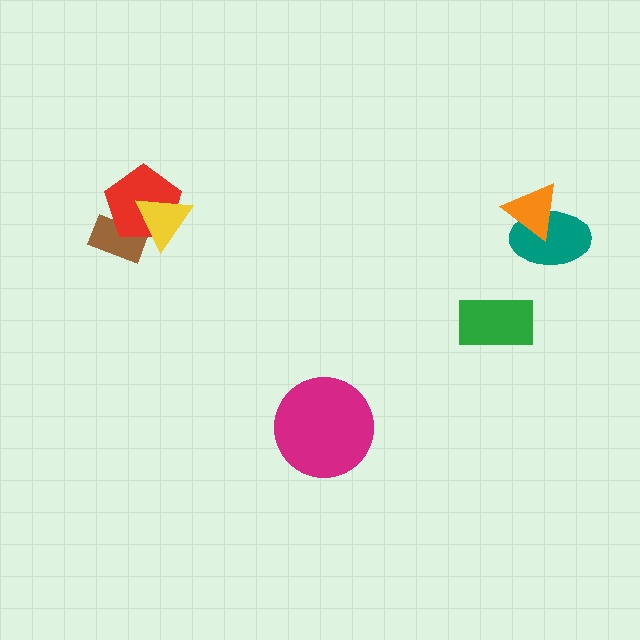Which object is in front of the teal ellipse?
The orange triangle is in front of the teal ellipse.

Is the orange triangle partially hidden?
No, no other shape covers it.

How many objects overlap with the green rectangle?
0 objects overlap with the green rectangle.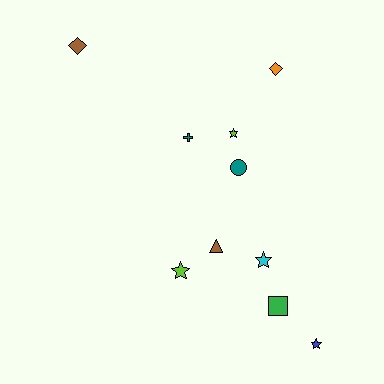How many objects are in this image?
There are 10 objects.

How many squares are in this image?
There is 1 square.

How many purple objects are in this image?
There are no purple objects.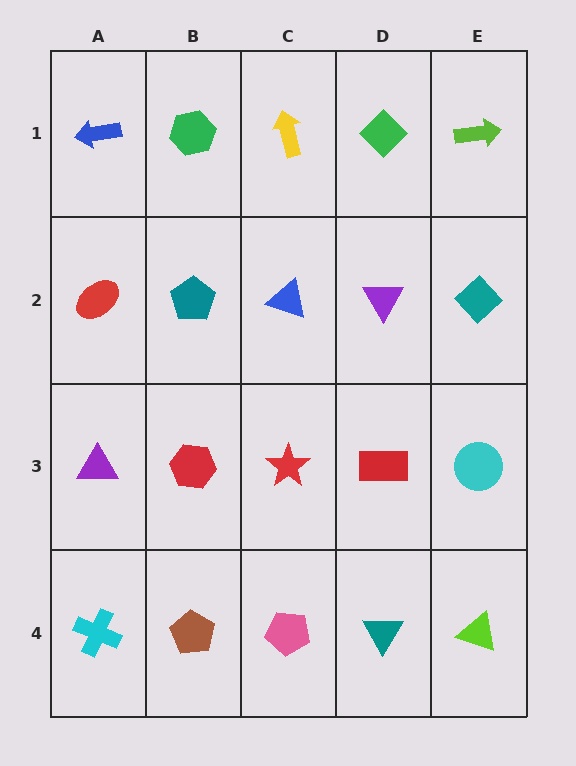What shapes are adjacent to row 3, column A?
A red ellipse (row 2, column A), a cyan cross (row 4, column A), a red hexagon (row 3, column B).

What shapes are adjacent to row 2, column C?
A yellow arrow (row 1, column C), a red star (row 3, column C), a teal pentagon (row 2, column B), a purple triangle (row 2, column D).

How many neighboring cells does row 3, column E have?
3.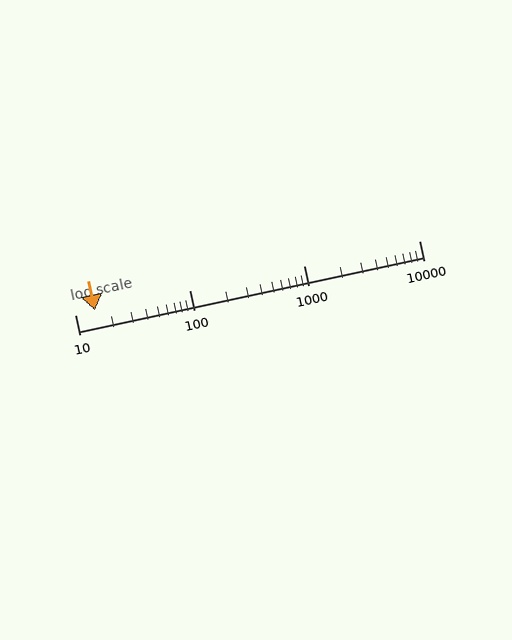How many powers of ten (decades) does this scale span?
The scale spans 3 decades, from 10 to 10000.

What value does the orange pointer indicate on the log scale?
The pointer indicates approximately 15.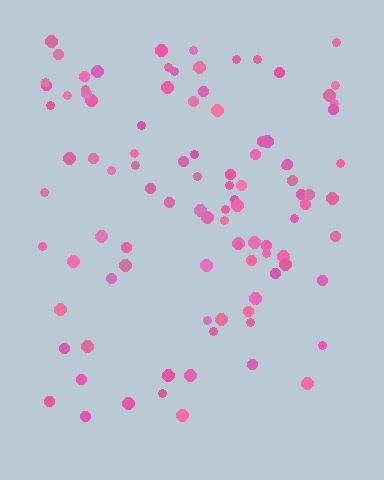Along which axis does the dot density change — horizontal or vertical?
Vertical.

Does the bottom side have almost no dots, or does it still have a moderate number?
Still a moderate number, just noticeably fewer than the top.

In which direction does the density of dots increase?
From bottom to top, with the top side densest.